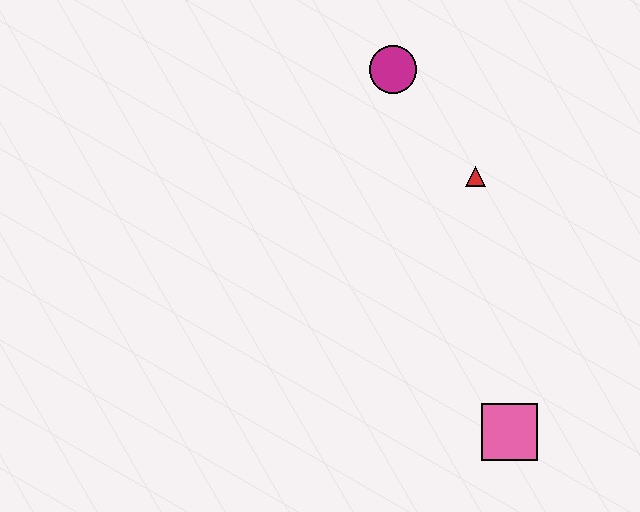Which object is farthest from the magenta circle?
The pink square is farthest from the magenta circle.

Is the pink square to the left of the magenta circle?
No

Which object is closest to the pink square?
The red triangle is closest to the pink square.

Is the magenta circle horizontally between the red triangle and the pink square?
No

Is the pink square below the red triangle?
Yes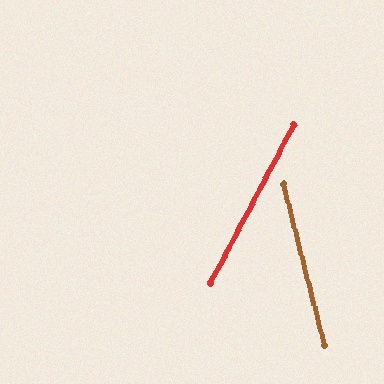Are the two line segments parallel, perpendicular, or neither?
Neither parallel nor perpendicular — they differ by about 42°.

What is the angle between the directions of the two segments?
Approximately 42 degrees.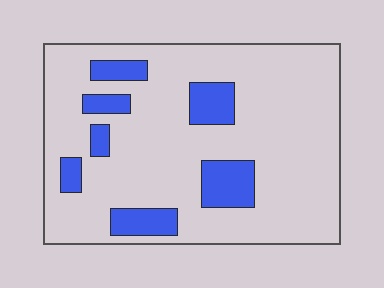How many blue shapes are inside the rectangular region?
7.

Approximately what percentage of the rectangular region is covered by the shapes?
Approximately 15%.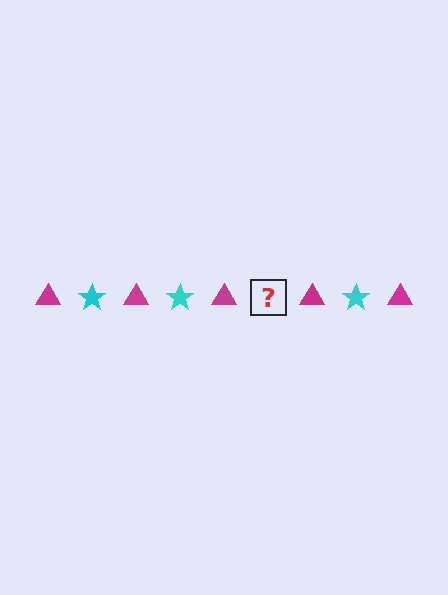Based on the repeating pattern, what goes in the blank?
The blank should be a cyan star.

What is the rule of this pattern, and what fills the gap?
The rule is that the pattern alternates between magenta triangle and cyan star. The gap should be filled with a cyan star.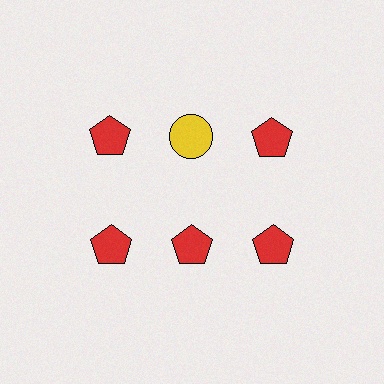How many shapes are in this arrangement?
There are 6 shapes arranged in a grid pattern.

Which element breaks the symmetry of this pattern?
The yellow circle in the top row, second from left column breaks the symmetry. All other shapes are red pentagons.